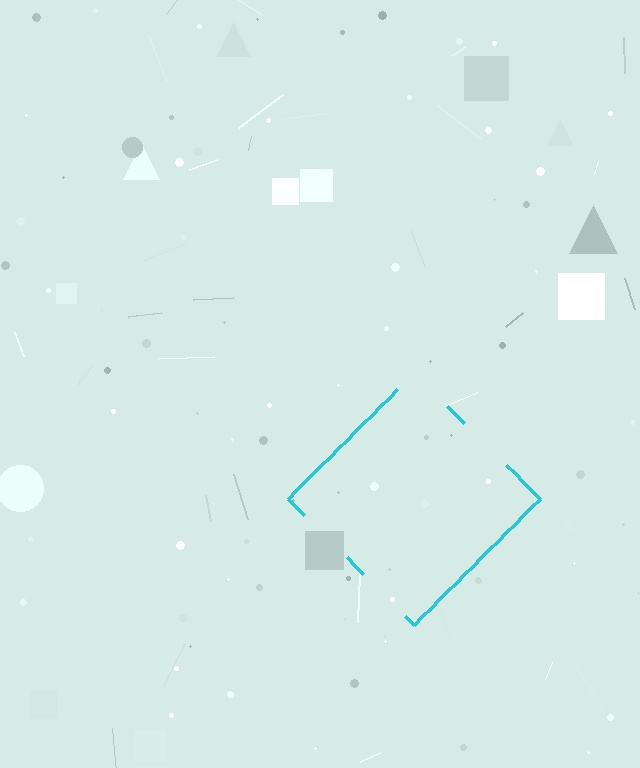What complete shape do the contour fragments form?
The contour fragments form a diamond.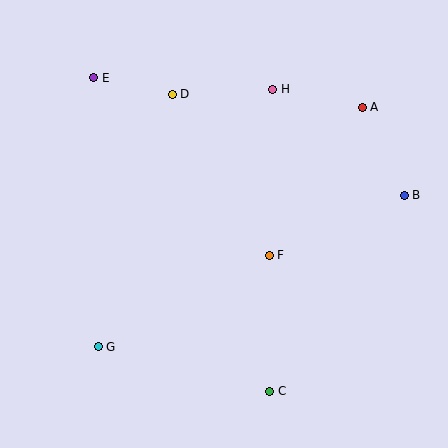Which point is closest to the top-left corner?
Point E is closest to the top-left corner.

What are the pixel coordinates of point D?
Point D is at (172, 94).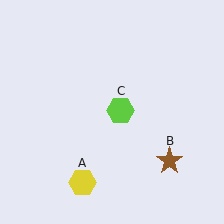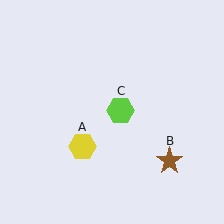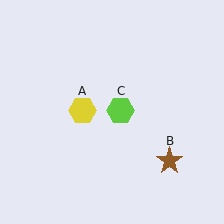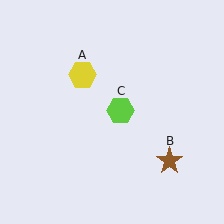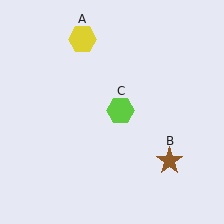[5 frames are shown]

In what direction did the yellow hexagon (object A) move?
The yellow hexagon (object A) moved up.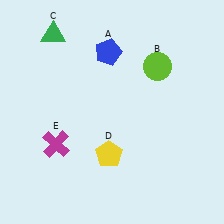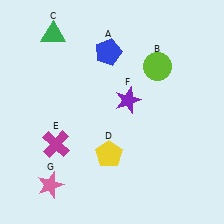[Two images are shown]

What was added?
A purple star (F), a pink star (G) were added in Image 2.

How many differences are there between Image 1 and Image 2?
There are 2 differences between the two images.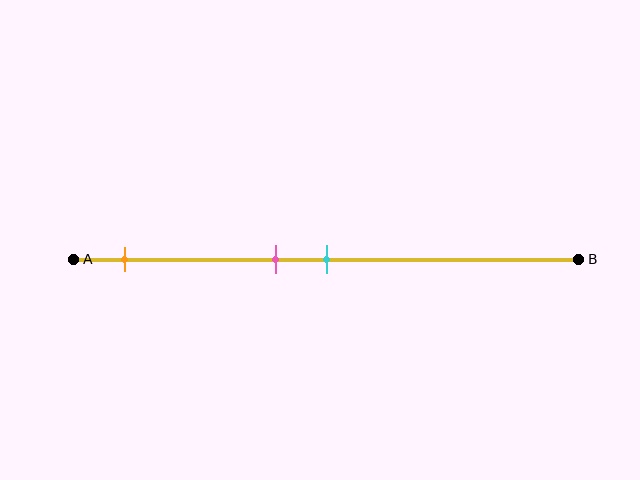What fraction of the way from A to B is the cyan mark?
The cyan mark is approximately 50% (0.5) of the way from A to B.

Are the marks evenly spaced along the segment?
No, the marks are not evenly spaced.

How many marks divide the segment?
There are 3 marks dividing the segment.